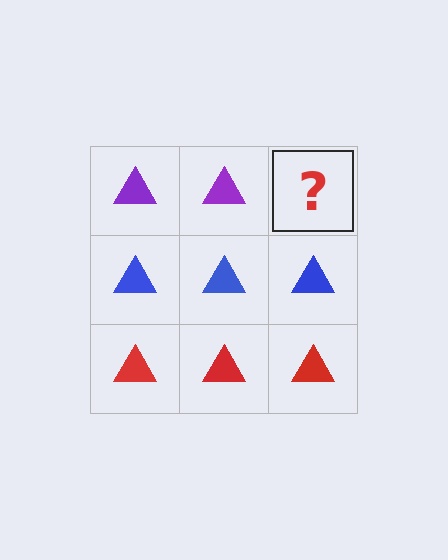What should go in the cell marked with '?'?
The missing cell should contain a purple triangle.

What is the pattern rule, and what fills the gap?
The rule is that each row has a consistent color. The gap should be filled with a purple triangle.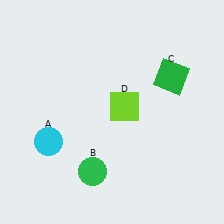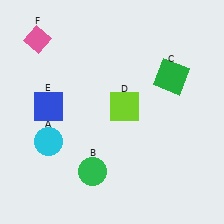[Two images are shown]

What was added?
A blue square (E), a pink diamond (F) were added in Image 2.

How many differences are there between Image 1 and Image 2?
There are 2 differences between the two images.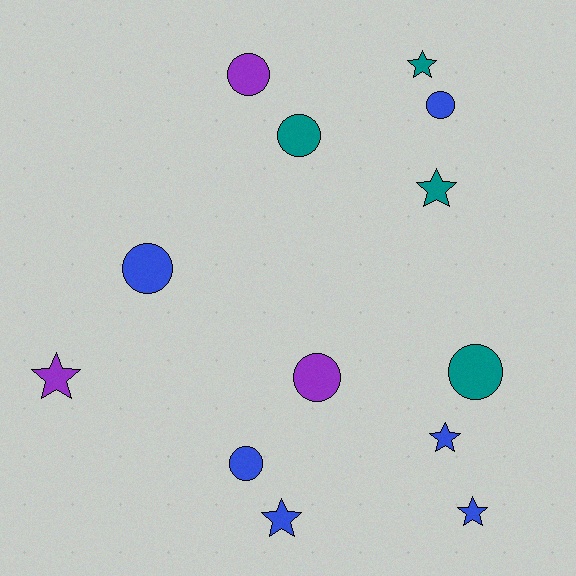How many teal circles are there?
There are 2 teal circles.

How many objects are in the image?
There are 13 objects.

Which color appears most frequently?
Blue, with 6 objects.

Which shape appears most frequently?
Circle, with 7 objects.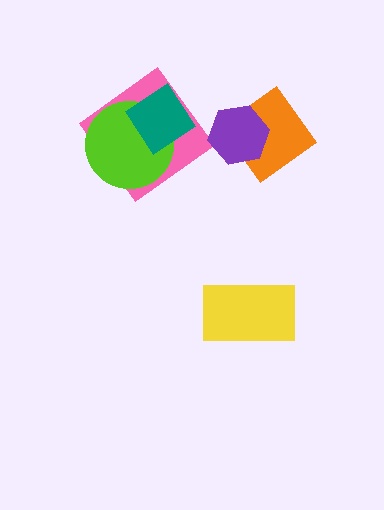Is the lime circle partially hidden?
Yes, it is partially covered by another shape.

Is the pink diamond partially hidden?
Yes, it is partially covered by another shape.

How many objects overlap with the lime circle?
2 objects overlap with the lime circle.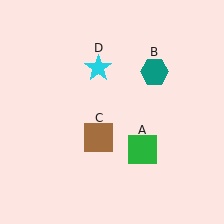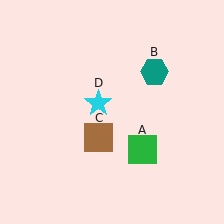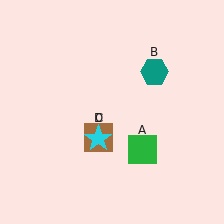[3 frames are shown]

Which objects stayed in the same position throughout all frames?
Green square (object A) and teal hexagon (object B) and brown square (object C) remained stationary.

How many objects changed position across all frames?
1 object changed position: cyan star (object D).